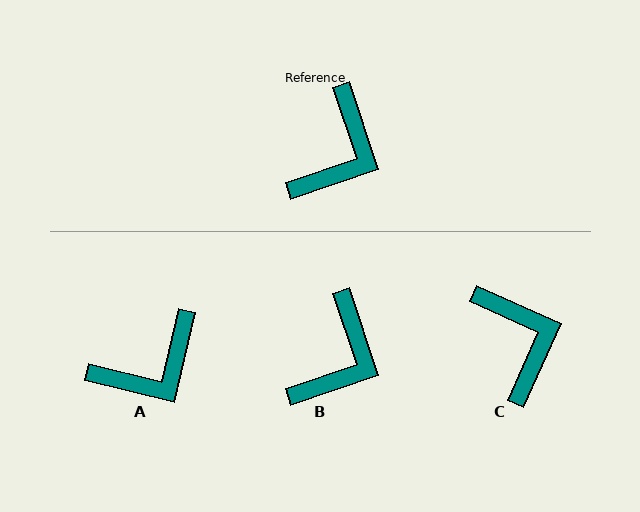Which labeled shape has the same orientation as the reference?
B.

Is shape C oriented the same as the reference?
No, it is off by about 48 degrees.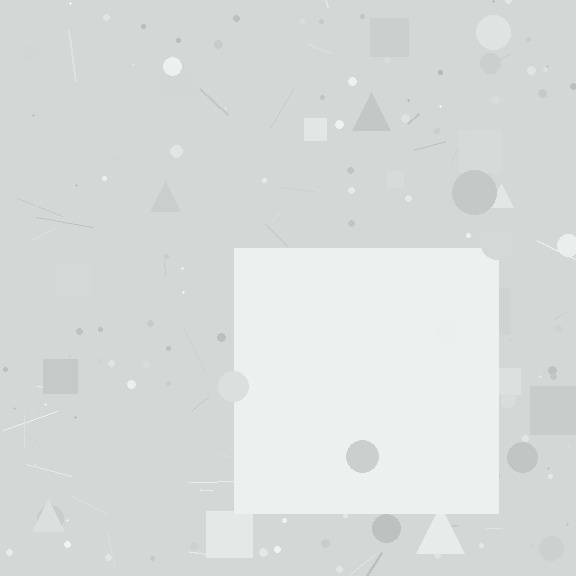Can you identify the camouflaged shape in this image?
The camouflaged shape is a square.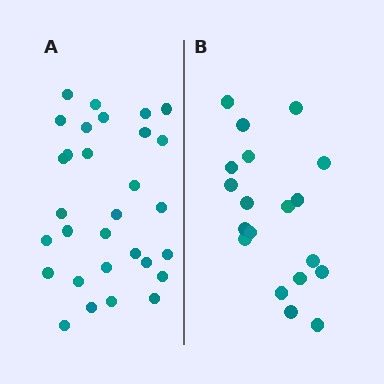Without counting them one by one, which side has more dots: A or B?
Region A (the left region) has more dots.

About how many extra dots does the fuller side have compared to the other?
Region A has roughly 12 or so more dots than region B.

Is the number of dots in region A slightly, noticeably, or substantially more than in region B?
Region A has substantially more. The ratio is roughly 1.6 to 1.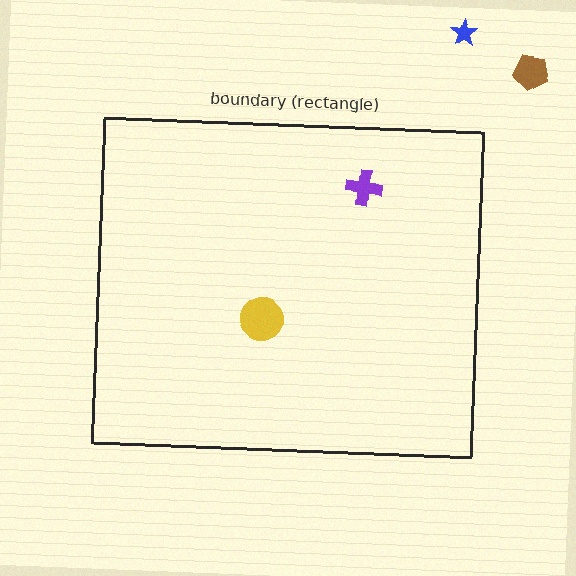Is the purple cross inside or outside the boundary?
Inside.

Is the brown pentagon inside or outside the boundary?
Outside.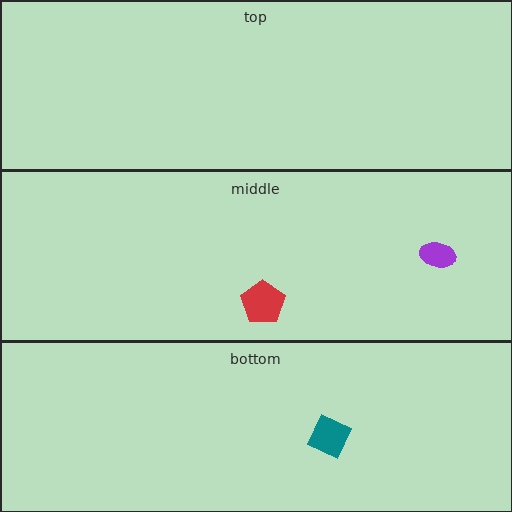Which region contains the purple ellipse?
The middle region.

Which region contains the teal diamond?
The bottom region.